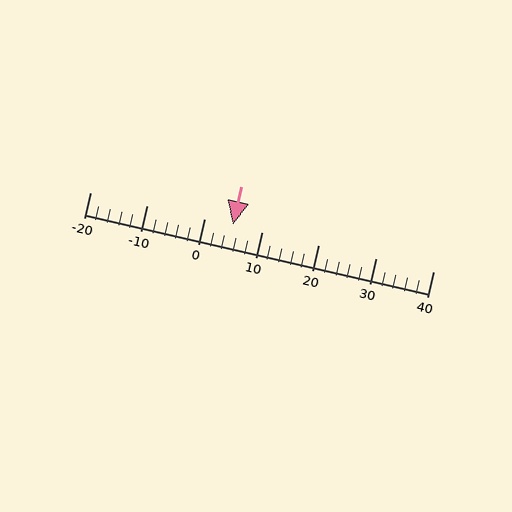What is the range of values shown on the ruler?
The ruler shows values from -20 to 40.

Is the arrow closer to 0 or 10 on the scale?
The arrow is closer to 10.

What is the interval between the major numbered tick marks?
The major tick marks are spaced 10 units apart.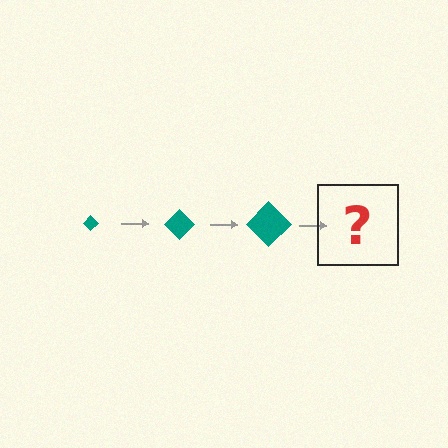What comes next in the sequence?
The next element should be a teal diamond, larger than the previous one.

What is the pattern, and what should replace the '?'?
The pattern is that the diamond gets progressively larger each step. The '?' should be a teal diamond, larger than the previous one.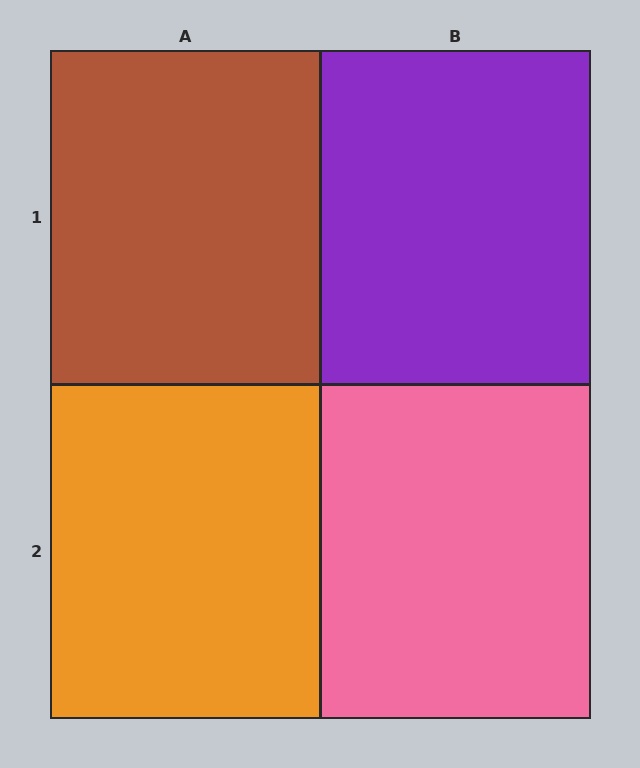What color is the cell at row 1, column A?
Brown.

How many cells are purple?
1 cell is purple.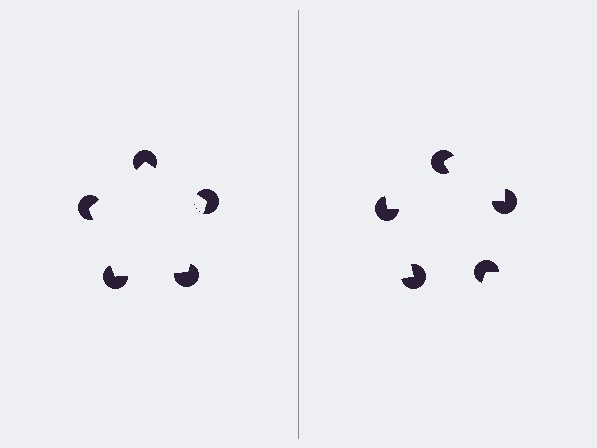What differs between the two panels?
The pac-man discs are positioned identically on both sides; only the wedge orientations differ. On the left they align to a pentagon; on the right they are misaligned.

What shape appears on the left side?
An illusory pentagon.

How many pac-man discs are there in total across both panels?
10 — 5 on each side.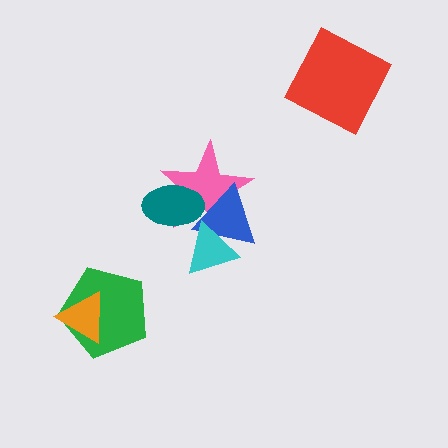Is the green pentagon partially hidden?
Yes, it is partially covered by another shape.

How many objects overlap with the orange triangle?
1 object overlaps with the orange triangle.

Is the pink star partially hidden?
Yes, it is partially covered by another shape.